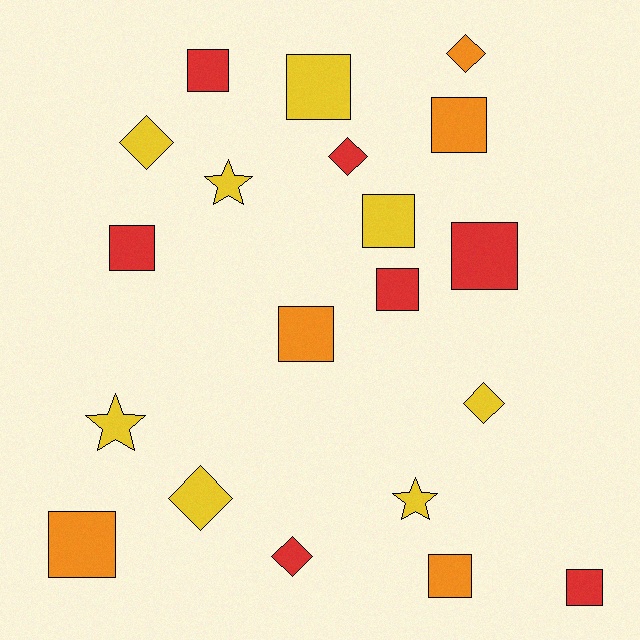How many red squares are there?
There are 5 red squares.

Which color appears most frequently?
Yellow, with 8 objects.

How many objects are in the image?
There are 20 objects.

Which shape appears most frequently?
Square, with 11 objects.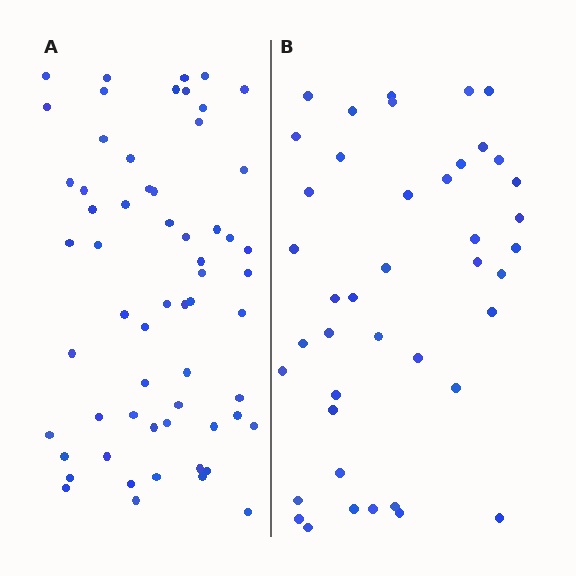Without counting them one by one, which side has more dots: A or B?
Region A (the left region) has more dots.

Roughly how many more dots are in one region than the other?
Region A has approximately 20 more dots than region B.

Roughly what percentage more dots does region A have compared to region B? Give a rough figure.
About 45% more.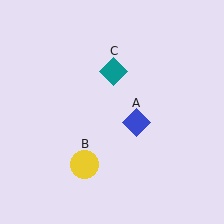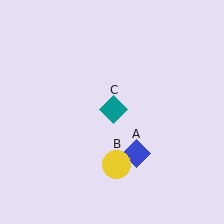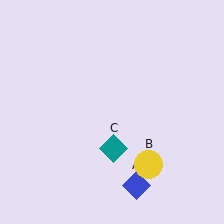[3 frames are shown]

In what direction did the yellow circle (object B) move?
The yellow circle (object B) moved right.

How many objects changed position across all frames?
3 objects changed position: blue diamond (object A), yellow circle (object B), teal diamond (object C).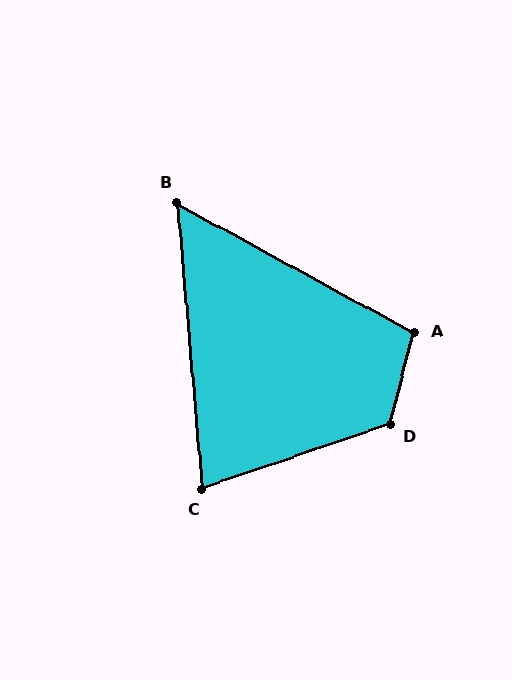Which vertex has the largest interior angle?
D, at approximately 124 degrees.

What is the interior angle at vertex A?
Approximately 104 degrees (obtuse).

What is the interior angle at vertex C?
Approximately 76 degrees (acute).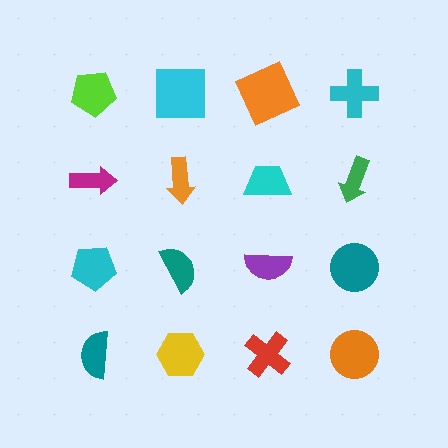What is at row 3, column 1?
A cyan pentagon.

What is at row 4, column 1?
A teal semicircle.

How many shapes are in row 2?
4 shapes.